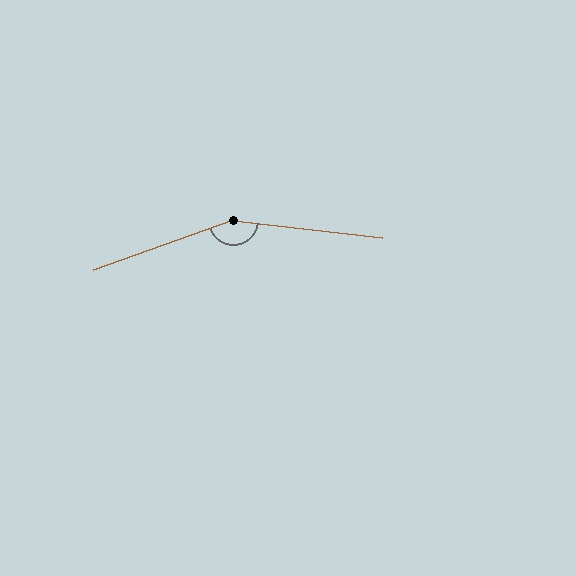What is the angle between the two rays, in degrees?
Approximately 154 degrees.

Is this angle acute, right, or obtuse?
It is obtuse.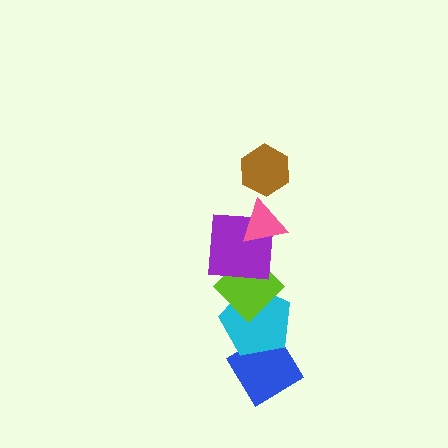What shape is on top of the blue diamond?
The cyan pentagon is on top of the blue diamond.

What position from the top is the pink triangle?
The pink triangle is 2nd from the top.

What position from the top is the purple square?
The purple square is 3rd from the top.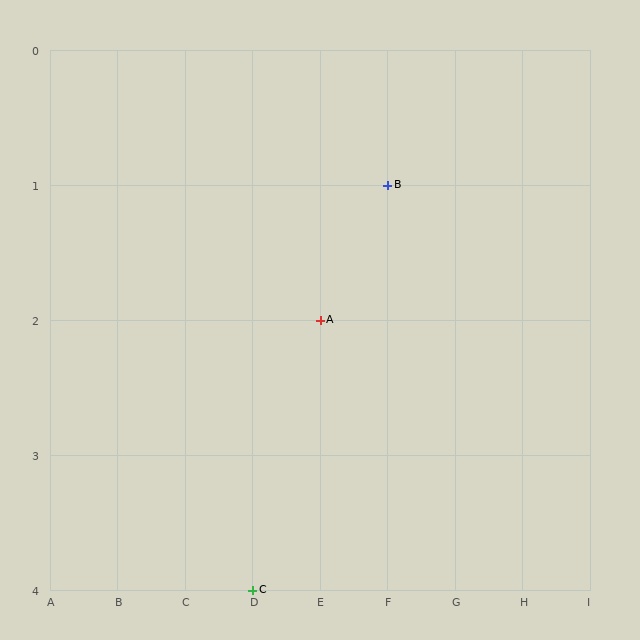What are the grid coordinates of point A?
Point A is at grid coordinates (E, 2).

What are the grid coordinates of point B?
Point B is at grid coordinates (F, 1).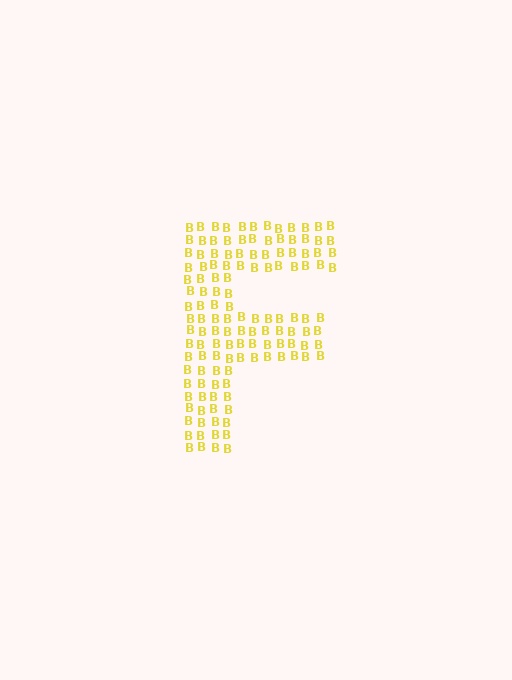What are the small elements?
The small elements are letter B's.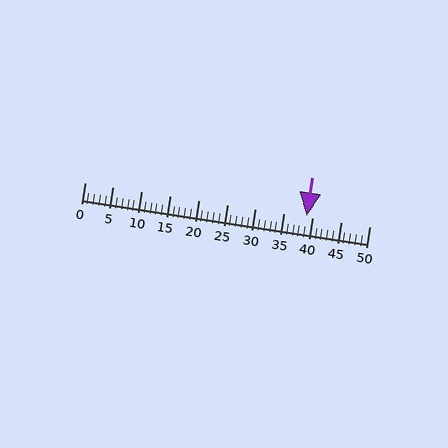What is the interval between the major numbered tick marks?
The major tick marks are spaced 5 units apart.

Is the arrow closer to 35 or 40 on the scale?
The arrow is closer to 40.